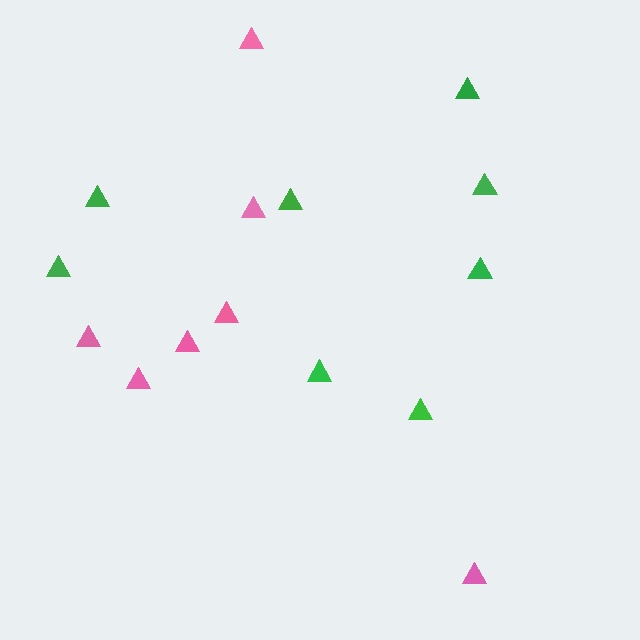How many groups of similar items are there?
There are 2 groups: one group of green triangles (8) and one group of pink triangles (7).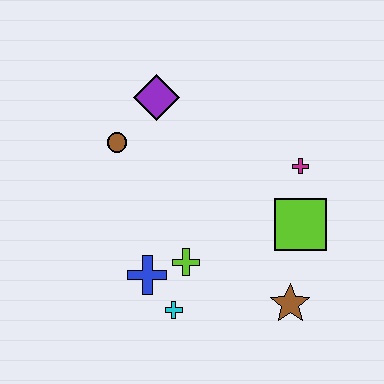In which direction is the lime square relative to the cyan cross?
The lime square is to the right of the cyan cross.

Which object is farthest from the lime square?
The brown circle is farthest from the lime square.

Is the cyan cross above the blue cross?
No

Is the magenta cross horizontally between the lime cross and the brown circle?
No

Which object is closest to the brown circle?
The purple diamond is closest to the brown circle.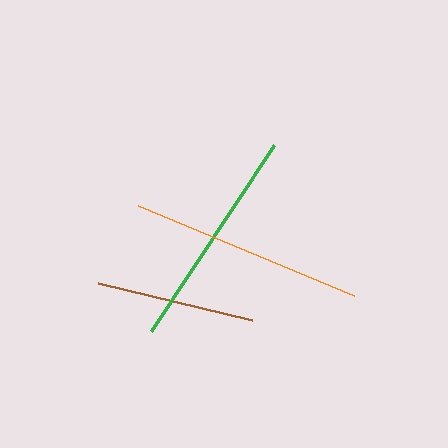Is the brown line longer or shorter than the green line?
The green line is longer than the brown line.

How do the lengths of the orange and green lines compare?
The orange and green lines are approximately the same length.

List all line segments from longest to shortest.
From longest to shortest: orange, green, brown.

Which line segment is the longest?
The orange line is the longest at approximately 233 pixels.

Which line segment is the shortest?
The brown line is the shortest at approximately 158 pixels.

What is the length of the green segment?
The green segment is approximately 223 pixels long.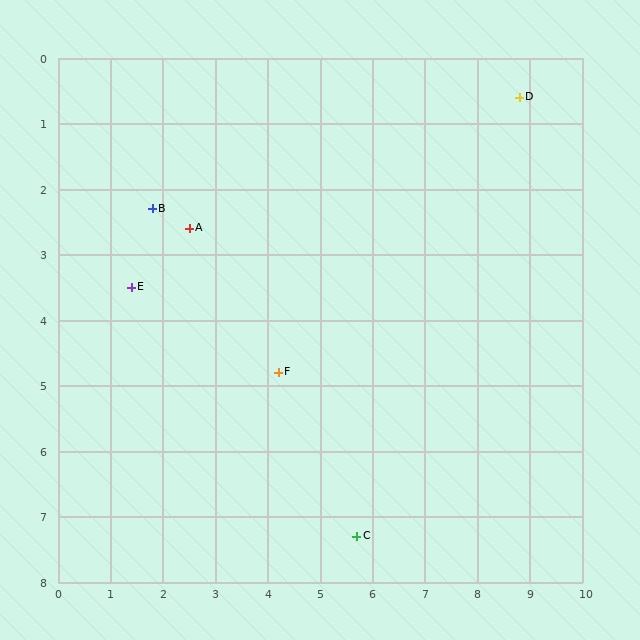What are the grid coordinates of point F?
Point F is at approximately (4.2, 4.8).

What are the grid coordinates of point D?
Point D is at approximately (8.8, 0.6).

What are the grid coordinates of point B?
Point B is at approximately (1.8, 2.3).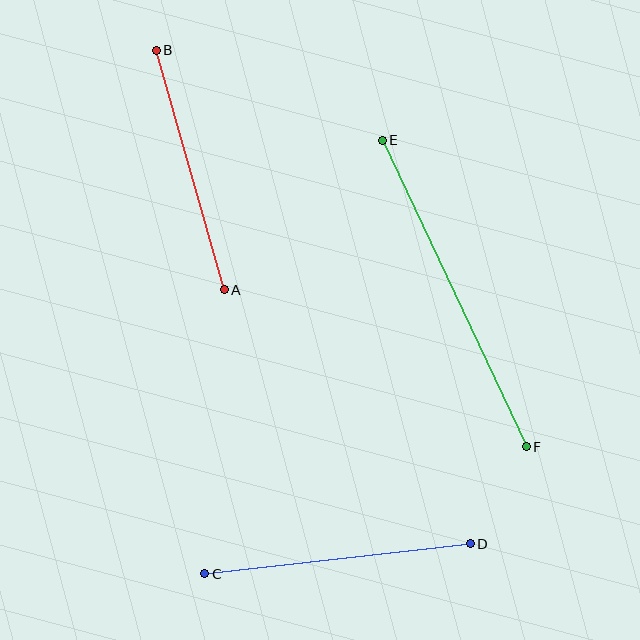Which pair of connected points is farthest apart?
Points E and F are farthest apart.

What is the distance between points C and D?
The distance is approximately 267 pixels.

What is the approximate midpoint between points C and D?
The midpoint is at approximately (337, 559) pixels.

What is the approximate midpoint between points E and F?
The midpoint is at approximately (454, 293) pixels.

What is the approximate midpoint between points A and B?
The midpoint is at approximately (190, 170) pixels.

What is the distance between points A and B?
The distance is approximately 249 pixels.